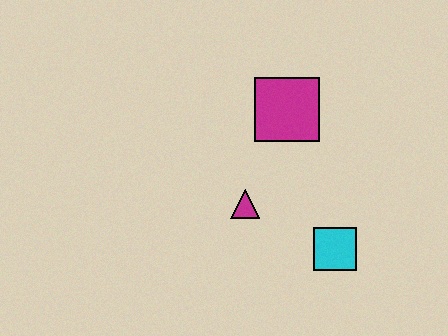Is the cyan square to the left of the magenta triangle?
No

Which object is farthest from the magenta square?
The cyan square is farthest from the magenta square.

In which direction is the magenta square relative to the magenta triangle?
The magenta square is above the magenta triangle.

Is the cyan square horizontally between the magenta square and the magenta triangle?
No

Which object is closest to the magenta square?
The magenta triangle is closest to the magenta square.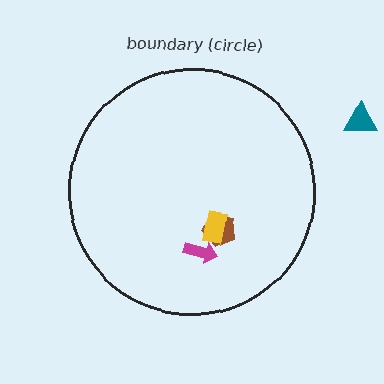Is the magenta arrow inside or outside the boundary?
Inside.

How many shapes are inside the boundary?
3 inside, 1 outside.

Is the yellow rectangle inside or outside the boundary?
Inside.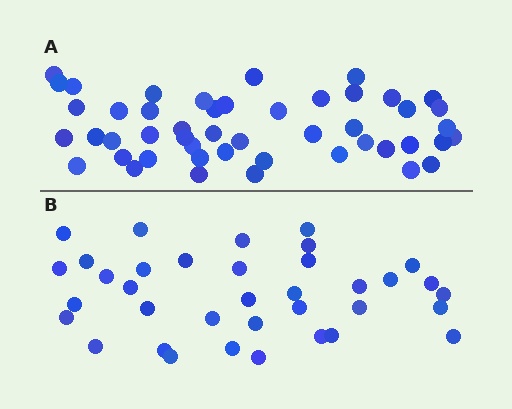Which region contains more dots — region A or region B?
Region A (the top region) has more dots.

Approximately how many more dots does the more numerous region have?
Region A has roughly 12 or so more dots than region B.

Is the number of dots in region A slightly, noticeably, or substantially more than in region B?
Region A has noticeably more, but not dramatically so. The ratio is roughly 1.3 to 1.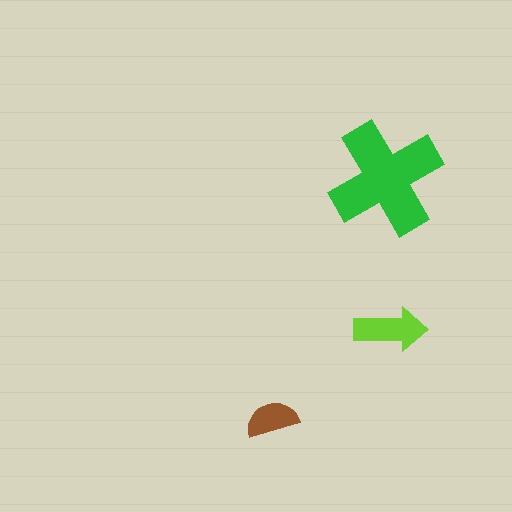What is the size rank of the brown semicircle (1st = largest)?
3rd.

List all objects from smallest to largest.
The brown semicircle, the lime arrow, the green cross.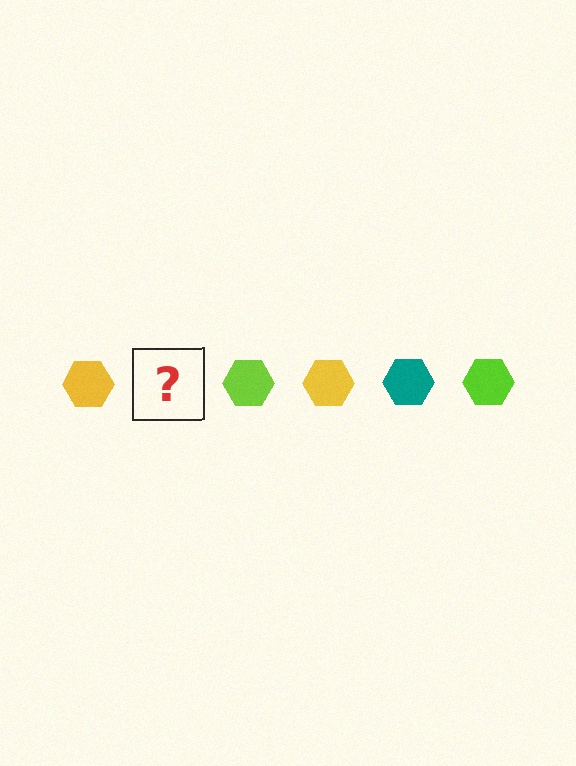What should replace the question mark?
The question mark should be replaced with a teal hexagon.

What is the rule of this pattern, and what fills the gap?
The rule is that the pattern cycles through yellow, teal, lime hexagons. The gap should be filled with a teal hexagon.